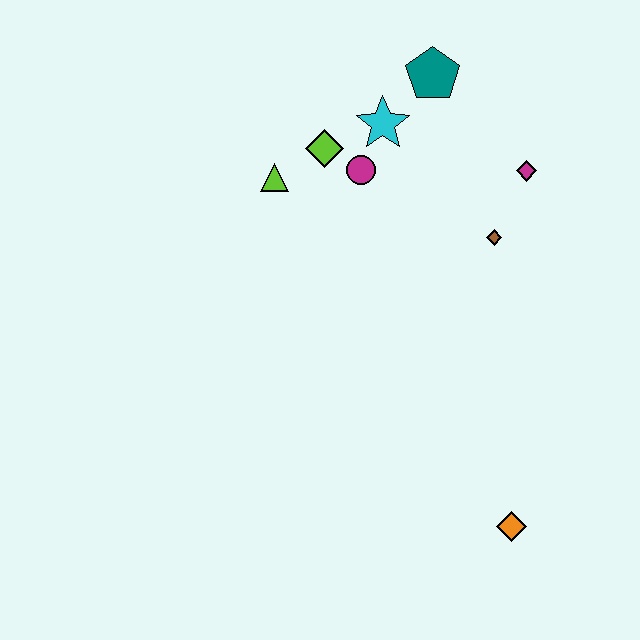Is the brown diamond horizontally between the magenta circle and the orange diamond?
Yes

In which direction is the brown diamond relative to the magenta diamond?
The brown diamond is below the magenta diamond.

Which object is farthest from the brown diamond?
The orange diamond is farthest from the brown diamond.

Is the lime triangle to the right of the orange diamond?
No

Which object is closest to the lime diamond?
The magenta circle is closest to the lime diamond.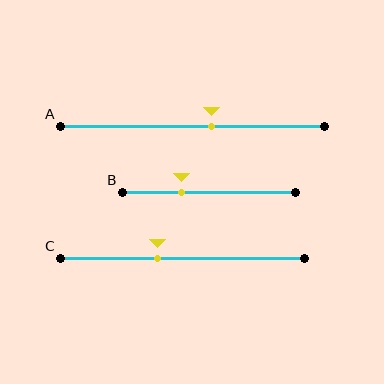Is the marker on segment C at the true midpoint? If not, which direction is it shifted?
No, the marker on segment C is shifted to the left by about 10% of the segment length.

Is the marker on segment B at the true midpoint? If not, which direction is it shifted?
No, the marker on segment B is shifted to the left by about 16% of the segment length.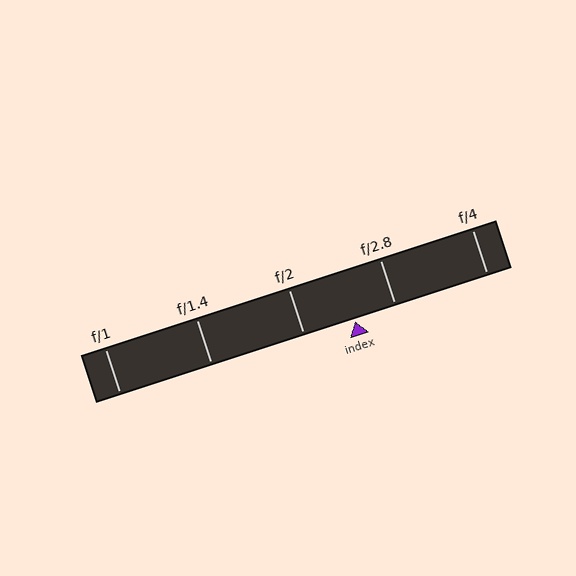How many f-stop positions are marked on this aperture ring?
There are 5 f-stop positions marked.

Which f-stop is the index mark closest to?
The index mark is closest to f/2.8.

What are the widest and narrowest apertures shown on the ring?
The widest aperture shown is f/1 and the narrowest is f/4.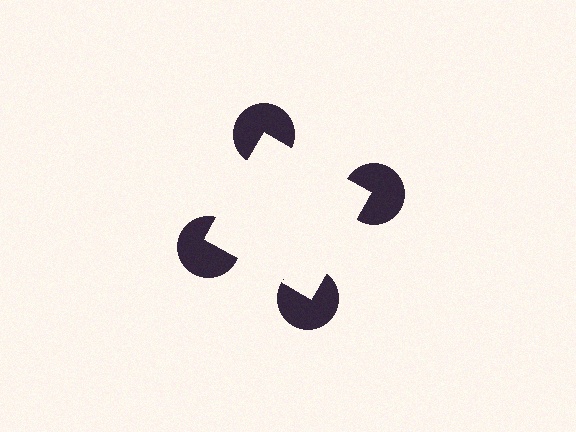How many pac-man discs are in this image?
There are 4 — one at each vertex of the illusory square.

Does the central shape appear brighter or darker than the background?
It typically appears slightly brighter than the background, even though no actual brightness change is drawn.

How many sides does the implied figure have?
4 sides.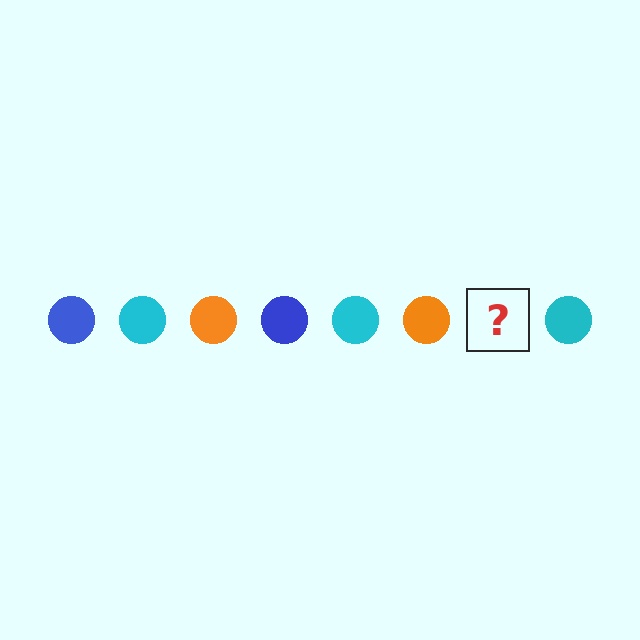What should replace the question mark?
The question mark should be replaced with a blue circle.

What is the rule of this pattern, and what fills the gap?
The rule is that the pattern cycles through blue, cyan, orange circles. The gap should be filled with a blue circle.